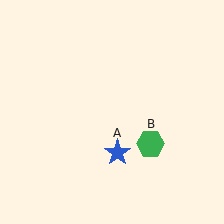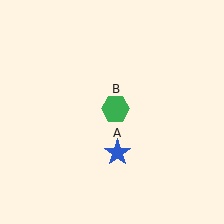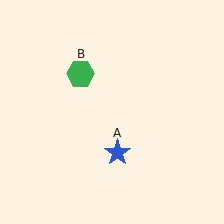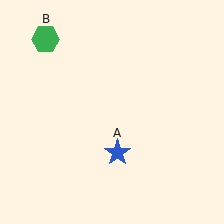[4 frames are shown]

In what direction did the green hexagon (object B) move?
The green hexagon (object B) moved up and to the left.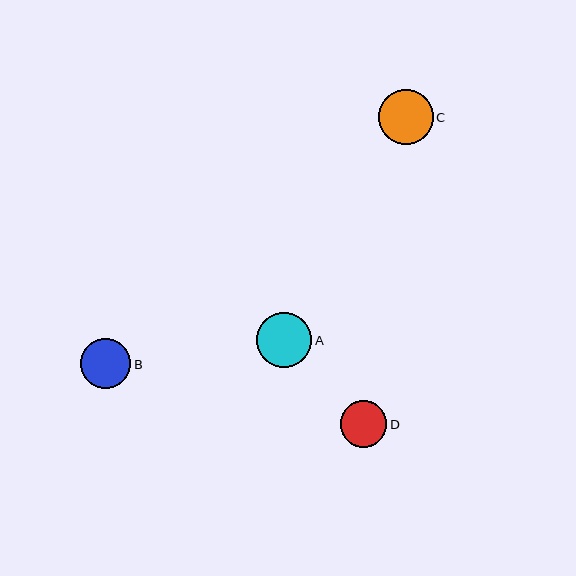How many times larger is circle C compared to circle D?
Circle C is approximately 1.2 times the size of circle D.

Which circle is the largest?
Circle A is the largest with a size of approximately 55 pixels.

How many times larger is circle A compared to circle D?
Circle A is approximately 1.2 times the size of circle D.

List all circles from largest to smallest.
From largest to smallest: A, C, B, D.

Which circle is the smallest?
Circle D is the smallest with a size of approximately 47 pixels.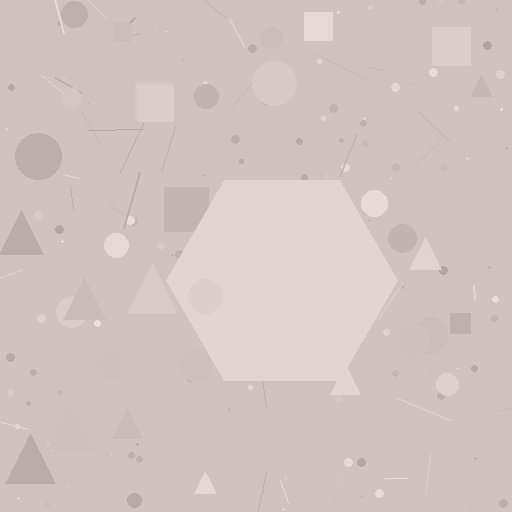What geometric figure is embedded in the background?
A hexagon is embedded in the background.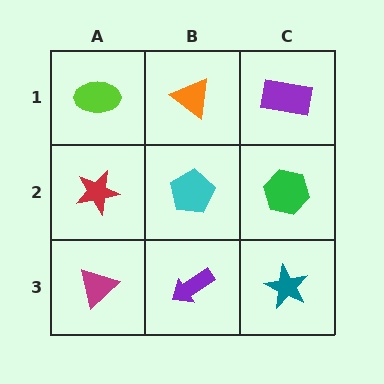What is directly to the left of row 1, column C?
An orange triangle.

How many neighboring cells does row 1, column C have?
2.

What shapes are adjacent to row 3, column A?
A red star (row 2, column A), a purple arrow (row 3, column B).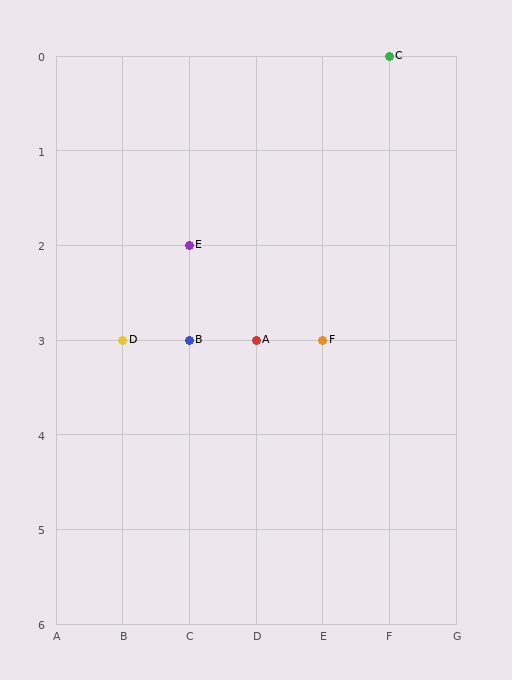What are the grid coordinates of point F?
Point F is at grid coordinates (E, 3).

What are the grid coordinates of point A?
Point A is at grid coordinates (D, 3).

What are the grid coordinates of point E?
Point E is at grid coordinates (C, 2).